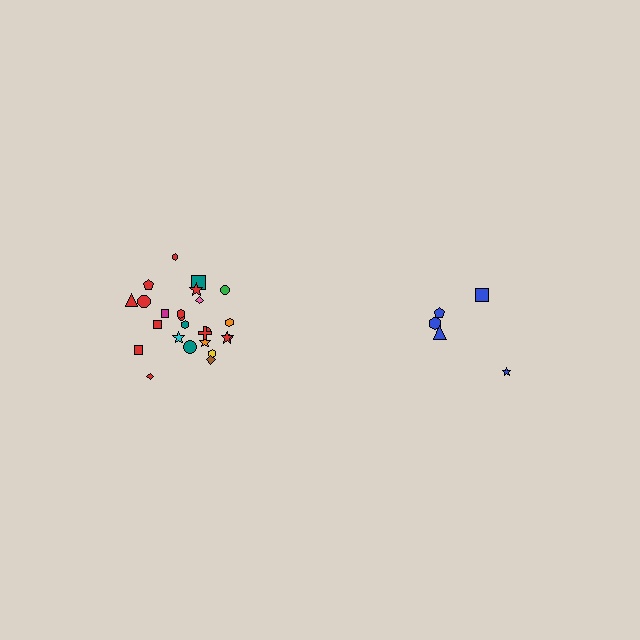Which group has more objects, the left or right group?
The left group.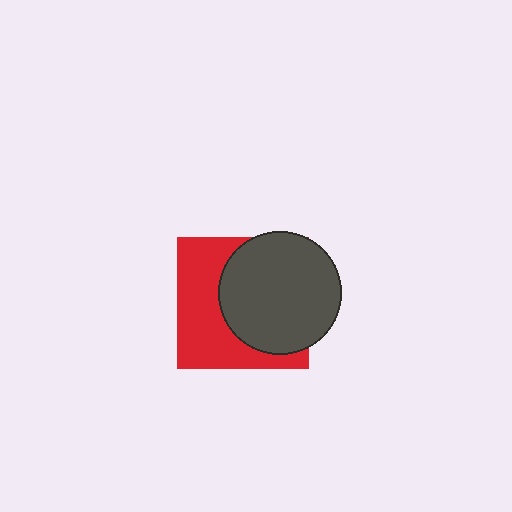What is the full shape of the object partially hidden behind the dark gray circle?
The partially hidden object is a red square.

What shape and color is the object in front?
The object in front is a dark gray circle.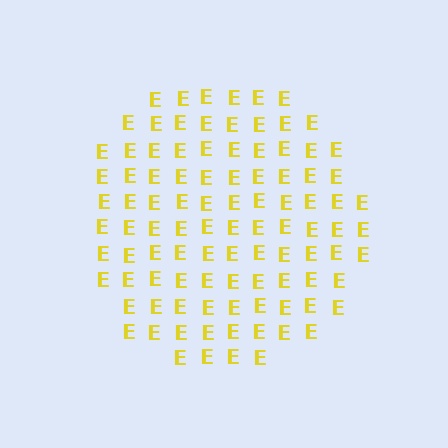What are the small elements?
The small elements are letter E's.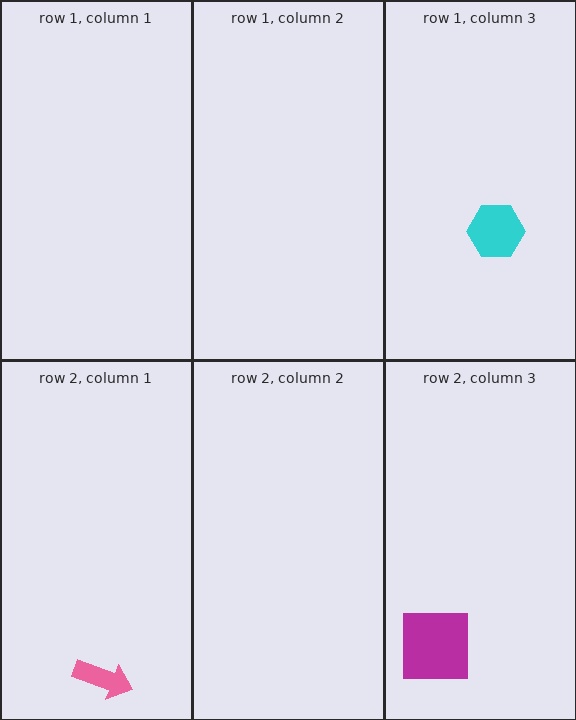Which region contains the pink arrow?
The row 2, column 1 region.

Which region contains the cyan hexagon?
The row 1, column 3 region.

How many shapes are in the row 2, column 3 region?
1.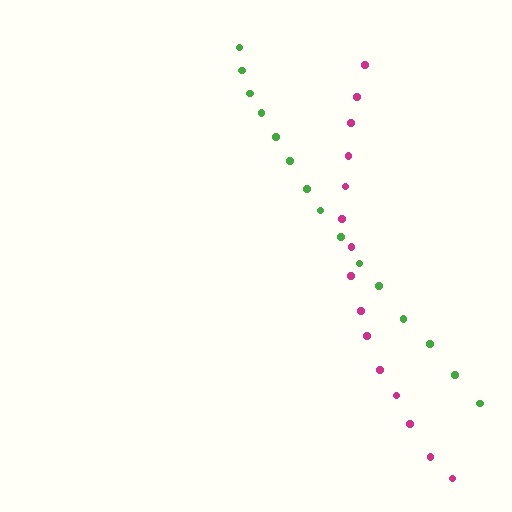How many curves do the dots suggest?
There are 2 distinct paths.